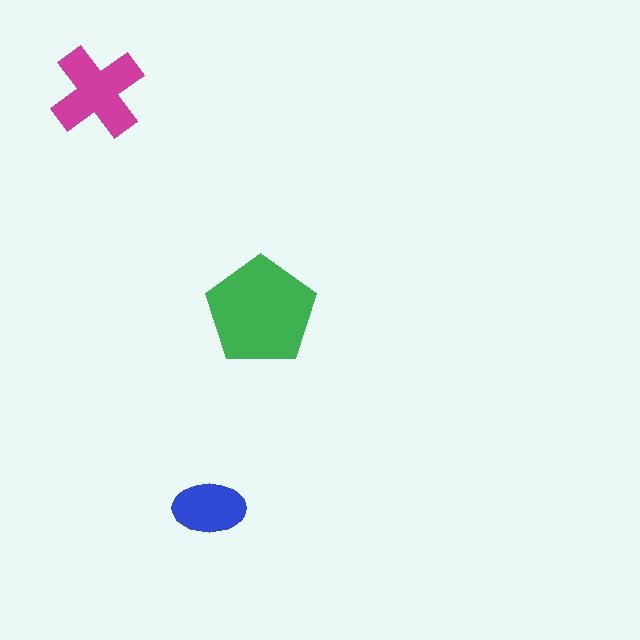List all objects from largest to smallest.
The green pentagon, the magenta cross, the blue ellipse.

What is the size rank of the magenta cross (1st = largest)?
2nd.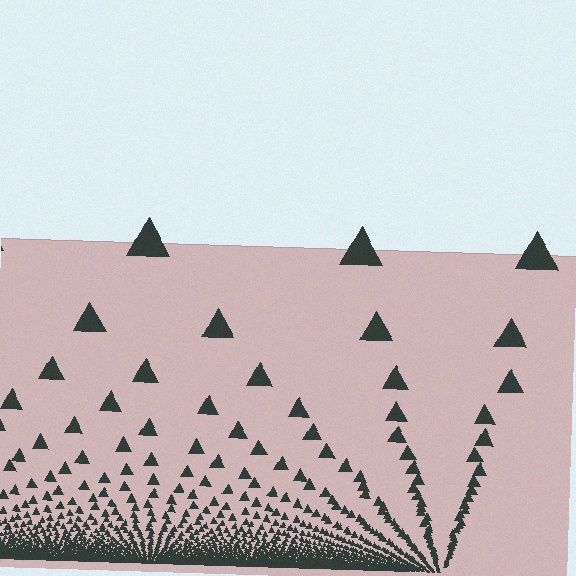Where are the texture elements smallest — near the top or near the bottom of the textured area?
Near the bottom.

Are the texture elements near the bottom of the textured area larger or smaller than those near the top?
Smaller. The gradient is inverted — elements near the bottom are smaller and denser.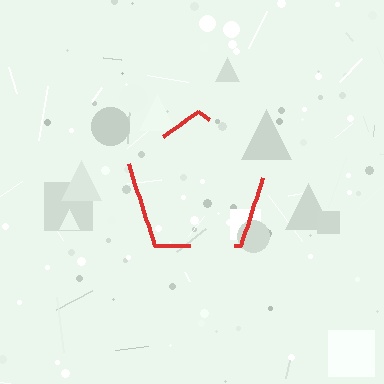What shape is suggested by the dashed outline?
The dashed outline suggests a pentagon.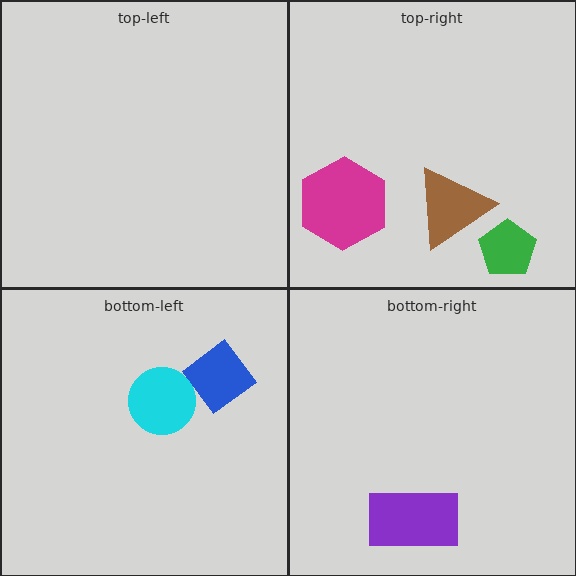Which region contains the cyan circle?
The bottom-left region.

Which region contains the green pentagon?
The top-right region.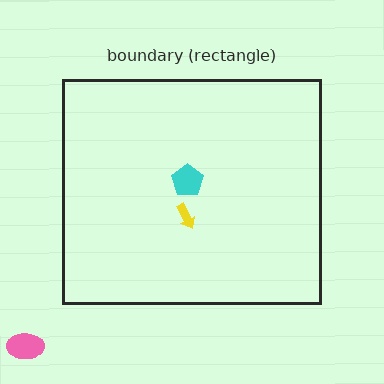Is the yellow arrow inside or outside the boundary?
Inside.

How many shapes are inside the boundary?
2 inside, 1 outside.